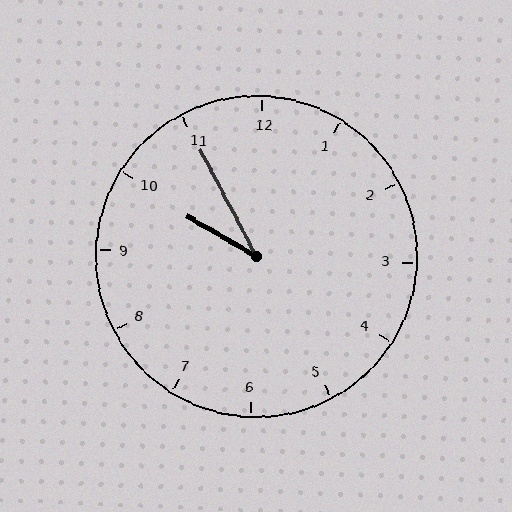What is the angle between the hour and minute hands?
Approximately 32 degrees.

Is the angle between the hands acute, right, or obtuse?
It is acute.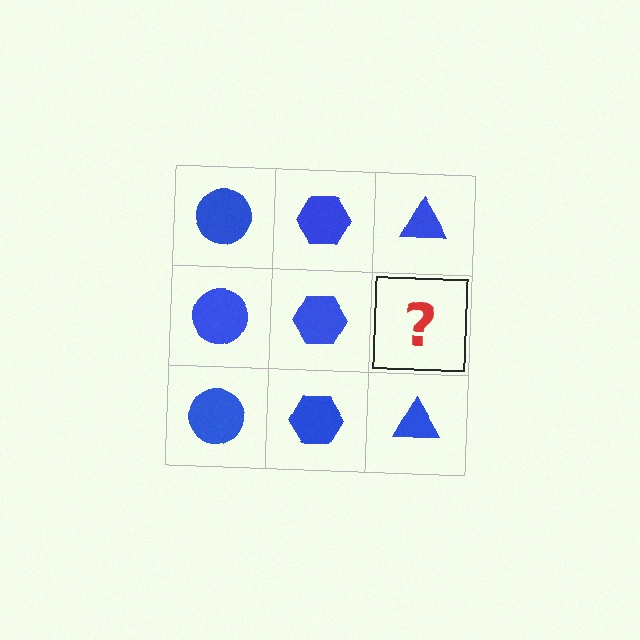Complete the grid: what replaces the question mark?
The question mark should be replaced with a blue triangle.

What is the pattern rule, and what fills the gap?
The rule is that each column has a consistent shape. The gap should be filled with a blue triangle.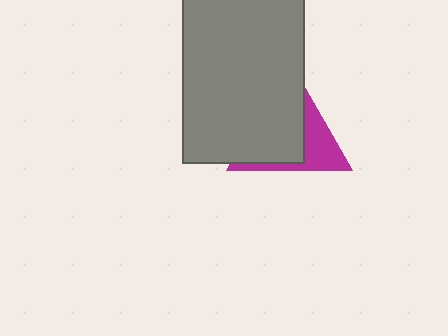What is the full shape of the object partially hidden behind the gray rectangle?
The partially hidden object is a magenta triangle.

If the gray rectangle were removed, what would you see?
You would see the complete magenta triangle.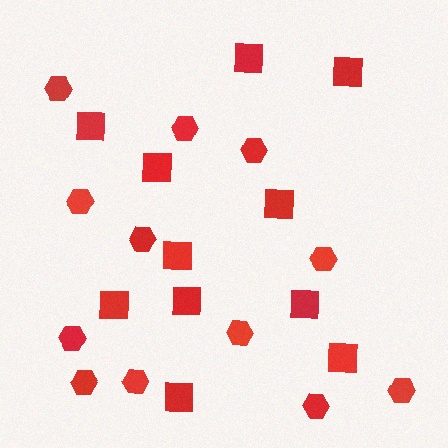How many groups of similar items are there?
There are 2 groups: one group of hexagons (12) and one group of squares (11).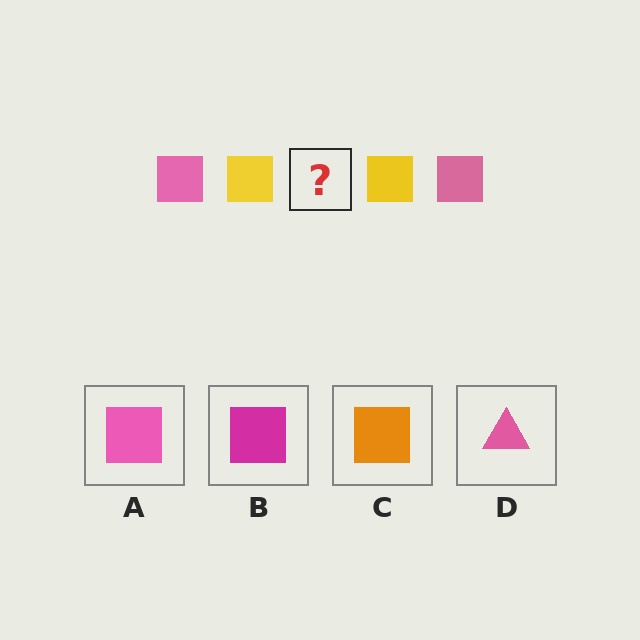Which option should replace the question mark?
Option A.